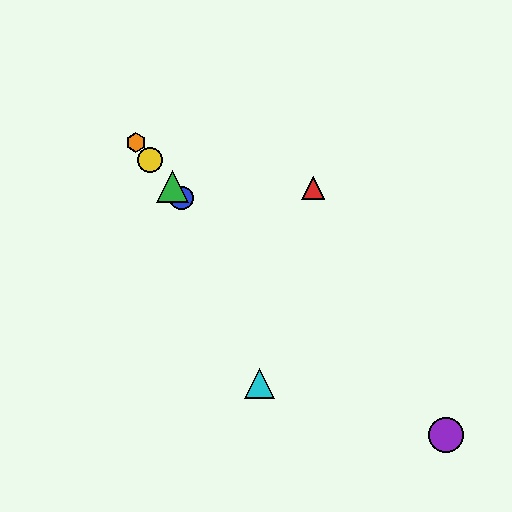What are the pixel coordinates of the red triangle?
The red triangle is at (313, 188).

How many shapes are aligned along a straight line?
4 shapes (the blue circle, the green triangle, the yellow circle, the orange hexagon) are aligned along a straight line.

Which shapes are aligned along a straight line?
The blue circle, the green triangle, the yellow circle, the orange hexagon are aligned along a straight line.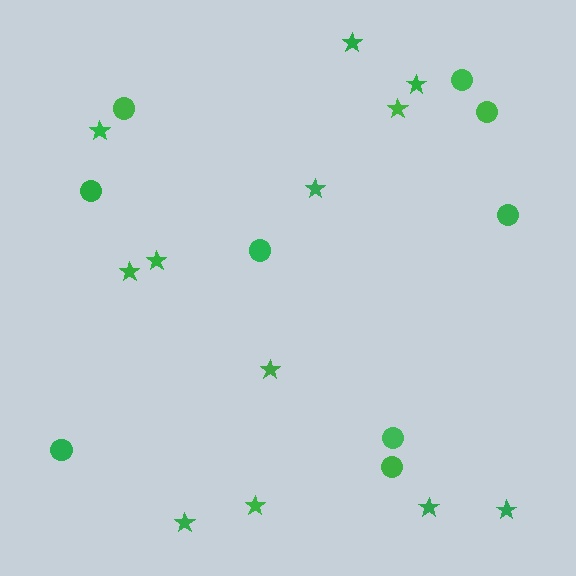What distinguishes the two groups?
There are 2 groups: one group of circles (9) and one group of stars (12).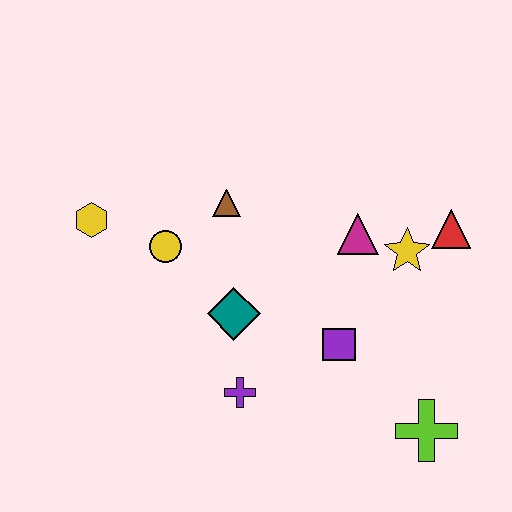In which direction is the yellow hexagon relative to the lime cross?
The yellow hexagon is to the left of the lime cross.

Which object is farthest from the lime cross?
The yellow hexagon is farthest from the lime cross.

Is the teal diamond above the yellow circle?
No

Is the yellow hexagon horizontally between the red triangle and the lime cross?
No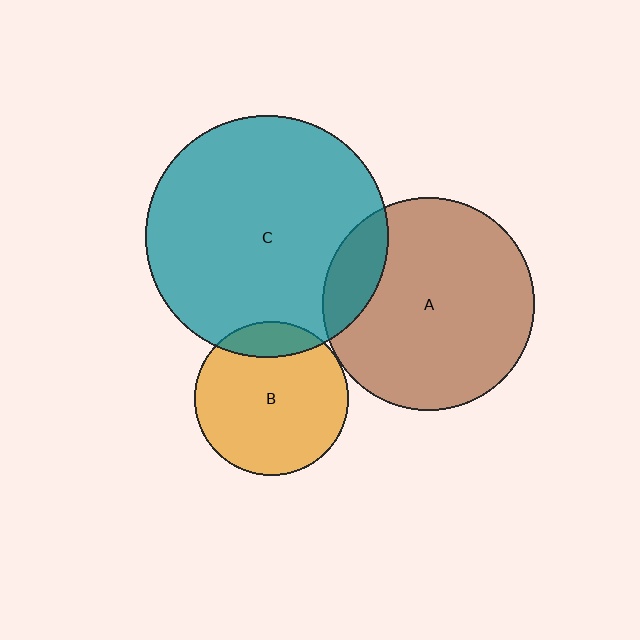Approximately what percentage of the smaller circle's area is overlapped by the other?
Approximately 15%.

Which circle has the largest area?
Circle C (teal).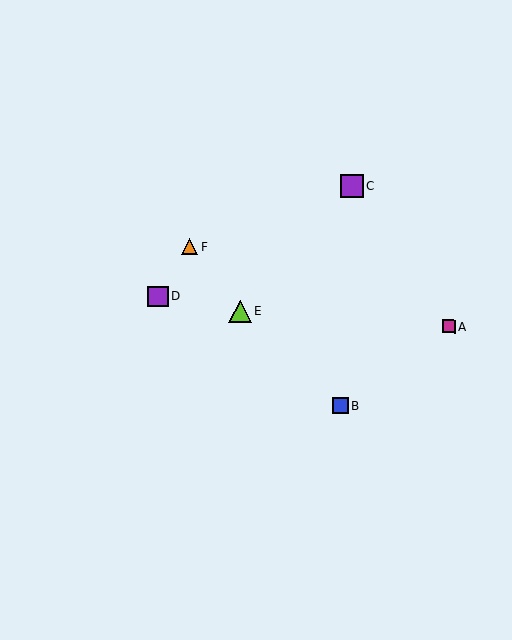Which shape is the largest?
The purple square (labeled C) is the largest.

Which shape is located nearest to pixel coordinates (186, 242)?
The orange triangle (labeled F) at (190, 247) is nearest to that location.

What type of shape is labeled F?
Shape F is an orange triangle.